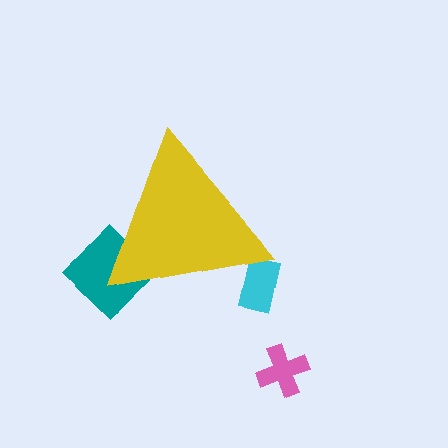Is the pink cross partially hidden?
No, the pink cross is fully visible.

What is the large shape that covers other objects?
A yellow triangle.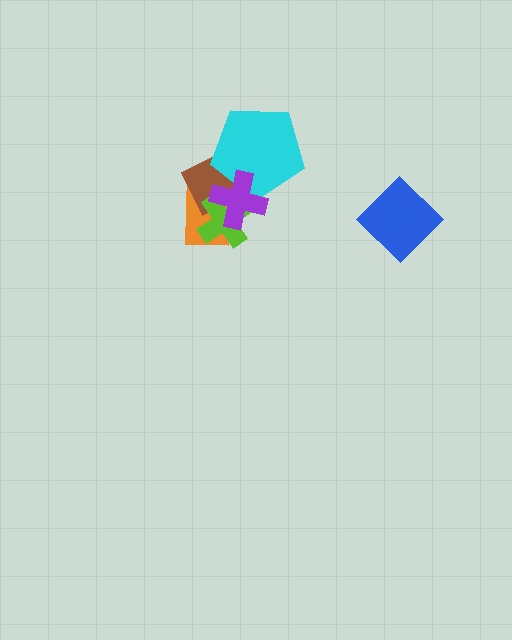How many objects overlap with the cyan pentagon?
3 objects overlap with the cyan pentagon.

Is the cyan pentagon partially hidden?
Yes, it is partially covered by another shape.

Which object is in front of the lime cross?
The purple cross is in front of the lime cross.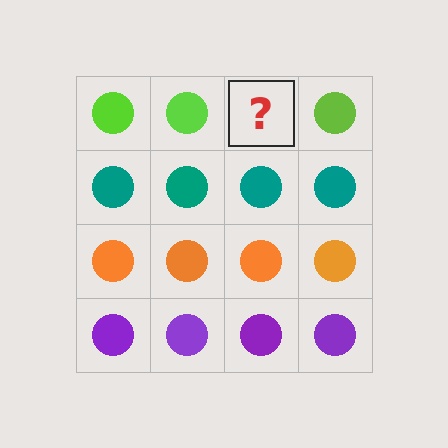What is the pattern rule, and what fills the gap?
The rule is that each row has a consistent color. The gap should be filled with a lime circle.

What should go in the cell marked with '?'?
The missing cell should contain a lime circle.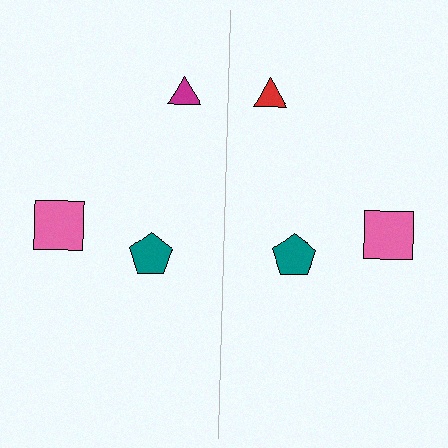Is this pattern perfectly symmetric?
No, the pattern is not perfectly symmetric. The red triangle on the right side breaks the symmetry — its mirror counterpart is magenta.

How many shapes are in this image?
There are 6 shapes in this image.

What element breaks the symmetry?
The red triangle on the right side breaks the symmetry — its mirror counterpart is magenta.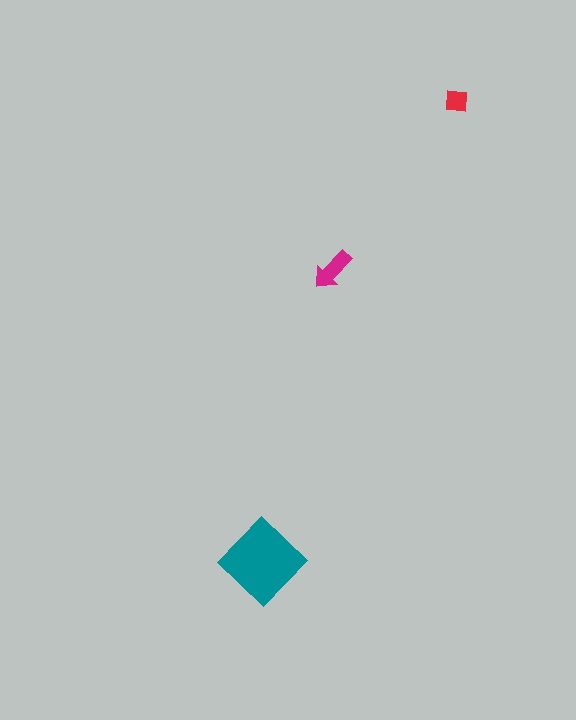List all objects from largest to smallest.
The teal diamond, the magenta arrow, the red square.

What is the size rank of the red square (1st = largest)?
3rd.